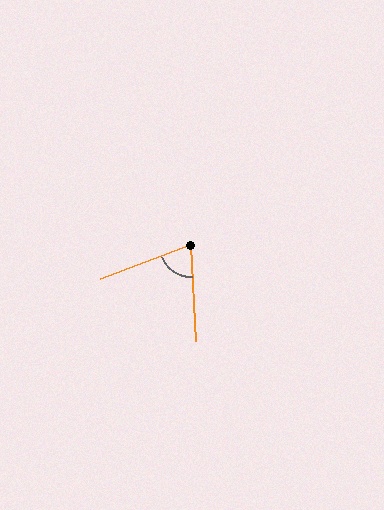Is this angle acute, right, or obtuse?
It is acute.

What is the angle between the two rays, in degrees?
Approximately 73 degrees.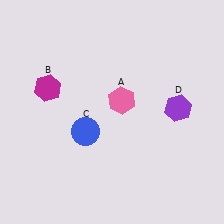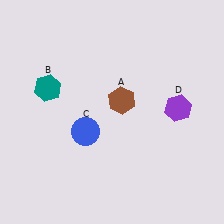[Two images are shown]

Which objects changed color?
A changed from pink to brown. B changed from magenta to teal.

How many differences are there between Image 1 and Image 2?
There are 2 differences between the two images.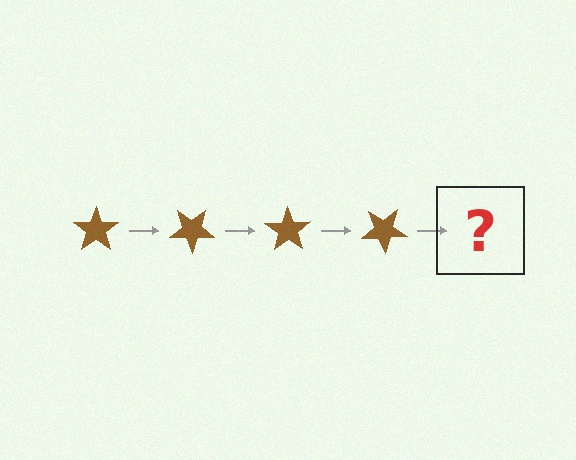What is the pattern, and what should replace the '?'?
The pattern is that the star rotates 35 degrees each step. The '?' should be a brown star rotated 140 degrees.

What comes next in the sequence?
The next element should be a brown star rotated 140 degrees.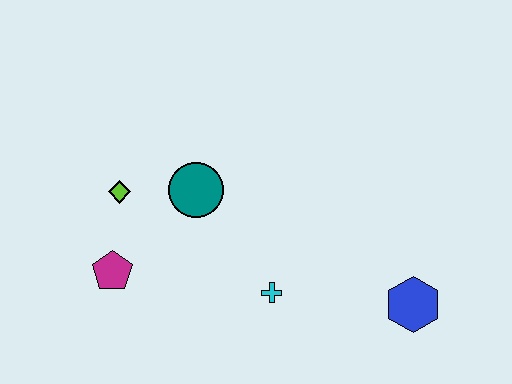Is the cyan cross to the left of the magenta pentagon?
No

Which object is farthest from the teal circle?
The blue hexagon is farthest from the teal circle.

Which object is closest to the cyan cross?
The teal circle is closest to the cyan cross.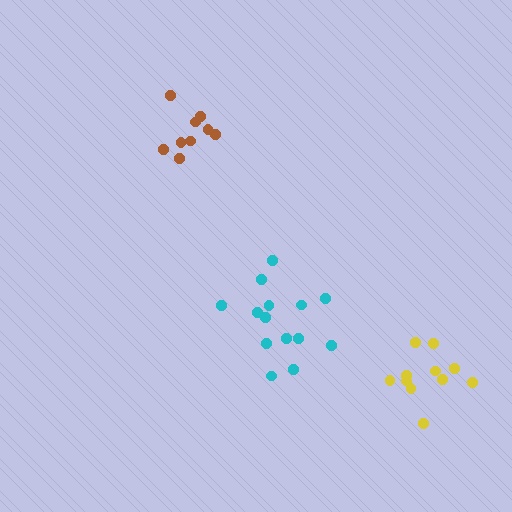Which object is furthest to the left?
The brown cluster is leftmost.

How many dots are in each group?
Group 1: 14 dots, Group 2: 9 dots, Group 3: 11 dots (34 total).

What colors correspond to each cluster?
The clusters are colored: cyan, brown, yellow.